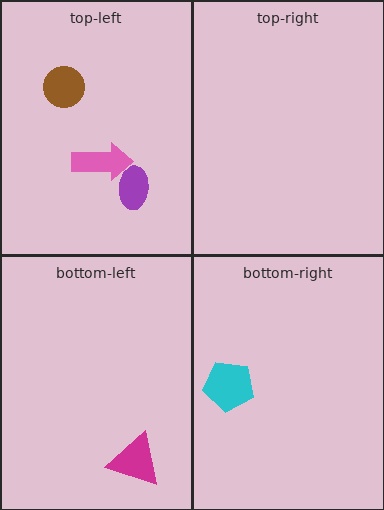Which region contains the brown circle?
The top-left region.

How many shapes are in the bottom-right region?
1.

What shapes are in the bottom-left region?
The magenta triangle.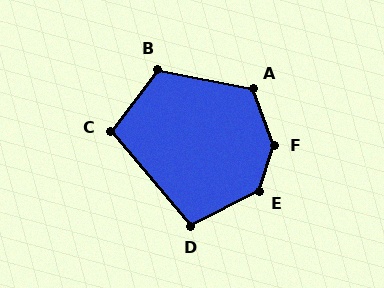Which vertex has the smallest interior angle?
C, at approximately 103 degrees.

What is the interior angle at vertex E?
Approximately 135 degrees (obtuse).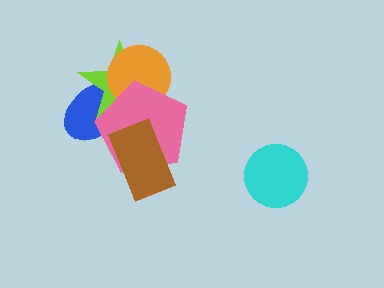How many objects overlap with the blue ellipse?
3 objects overlap with the blue ellipse.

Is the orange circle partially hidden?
Yes, it is partially covered by another shape.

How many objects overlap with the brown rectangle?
1 object overlaps with the brown rectangle.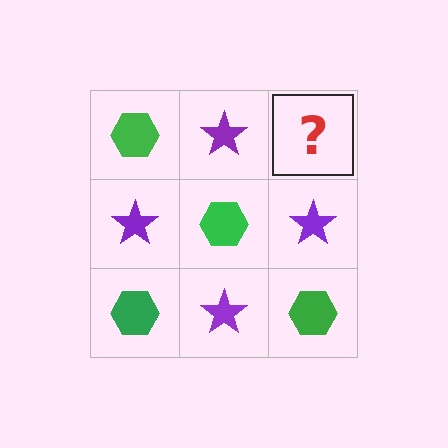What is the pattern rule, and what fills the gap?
The rule is that it alternates green hexagon and purple star in a checkerboard pattern. The gap should be filled with a green hexagon.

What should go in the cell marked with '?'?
The missing cell should contain a green hexagon.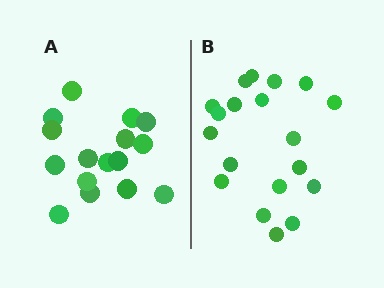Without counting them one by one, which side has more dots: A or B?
Region B (the right region) has more dots.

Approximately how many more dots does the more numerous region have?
Region B has just a few more — roughly 2 or 3 more dots than region A.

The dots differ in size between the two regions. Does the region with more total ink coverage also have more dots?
No. Region A has more total ink coverage because its dots are larger, but region B actually contains more individual dots. Total area can be misleading — the number of items is what matters here.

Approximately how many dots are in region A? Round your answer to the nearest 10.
About 20 dots. (The exact count is 16, which rounds to 20.)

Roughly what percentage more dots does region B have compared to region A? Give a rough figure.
About 20% more.